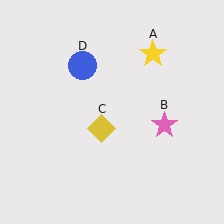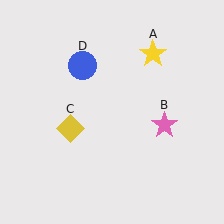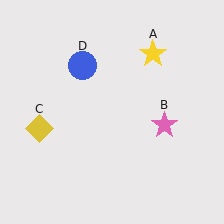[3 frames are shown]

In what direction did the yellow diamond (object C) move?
The yellow diamond (object C) moved left.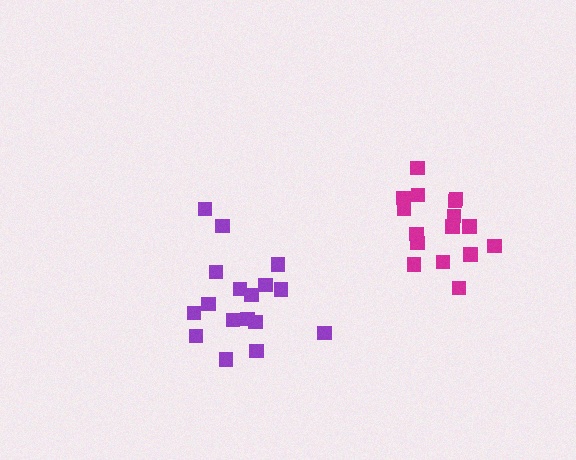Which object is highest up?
The magenta cluster is topmost.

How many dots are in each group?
Group 1: 16 dots, Group 2: 17 dots (33 total).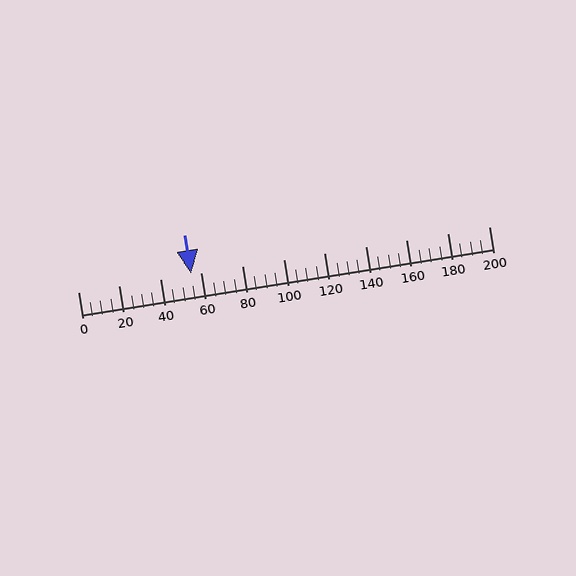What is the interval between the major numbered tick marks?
The major tick marks are spaced 20 units apart.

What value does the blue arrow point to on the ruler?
The blue arrow points to approximately 55.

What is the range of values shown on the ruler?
The ruler shows values from 0 to 200.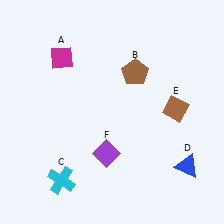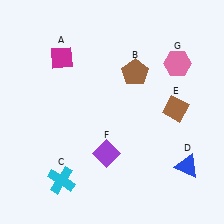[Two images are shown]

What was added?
A pink hexagon (G) was added in Image 2.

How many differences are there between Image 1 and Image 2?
There is 1 difference between the two images.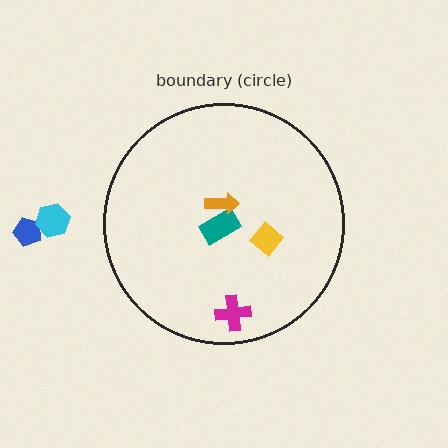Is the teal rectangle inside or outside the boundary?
Inside.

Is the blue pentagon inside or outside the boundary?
Outside.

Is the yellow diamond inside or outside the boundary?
Inside.